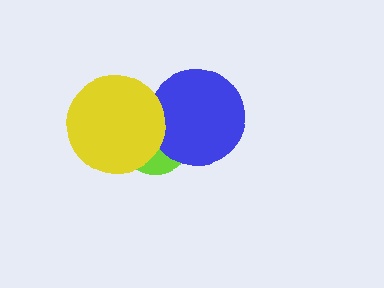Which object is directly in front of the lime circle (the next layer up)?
The blue circle is directly in front of the lime circle.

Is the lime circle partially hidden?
Yes, it is partially covered by another shape.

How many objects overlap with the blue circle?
2 objects overlap with the blue circle.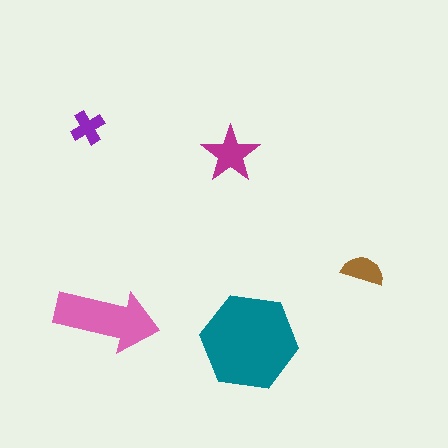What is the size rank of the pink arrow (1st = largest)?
2nd.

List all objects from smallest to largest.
The purple cross, the brown semicircle, the magenta star, the pink arrow, the teal hexagon.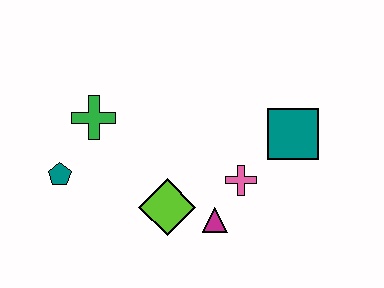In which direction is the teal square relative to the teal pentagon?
The teal square is to the right of the teal pentagon.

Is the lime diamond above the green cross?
No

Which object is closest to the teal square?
The pink cross is closest to the teal square.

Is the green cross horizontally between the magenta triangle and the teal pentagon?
Yes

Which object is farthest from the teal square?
The teal pentagon is farthest from the teal square.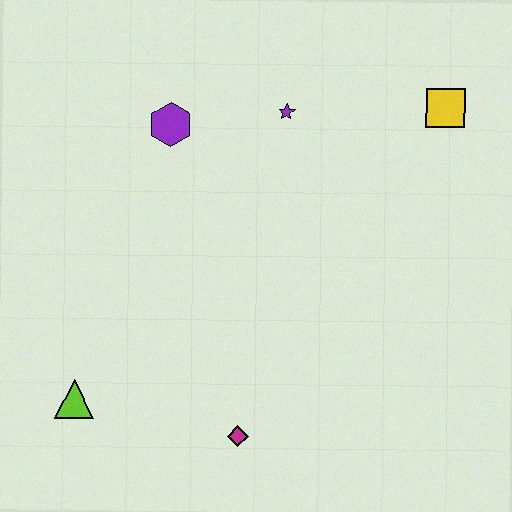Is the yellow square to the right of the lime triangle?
Yes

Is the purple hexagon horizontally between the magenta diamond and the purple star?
No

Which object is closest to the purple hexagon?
The purple star is closest to the purple hexagon.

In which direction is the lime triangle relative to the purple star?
The lime triangle is below the purple star.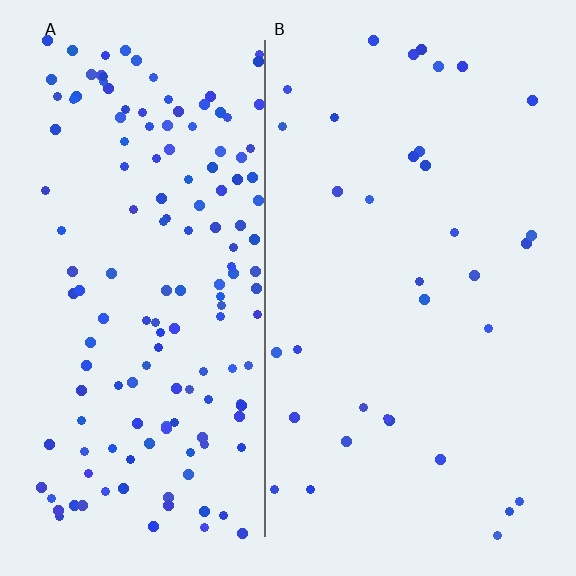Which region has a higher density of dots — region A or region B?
A (the left).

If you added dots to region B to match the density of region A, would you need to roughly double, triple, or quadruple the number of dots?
Approximately quadruple.